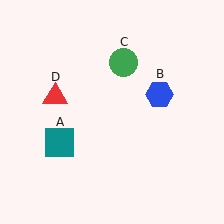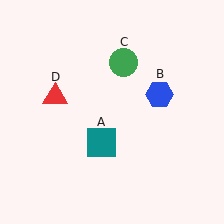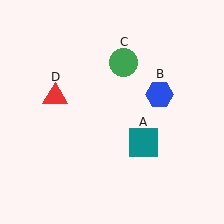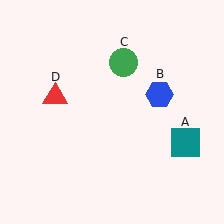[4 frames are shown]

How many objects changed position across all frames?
1 object changed position: teal square (object A).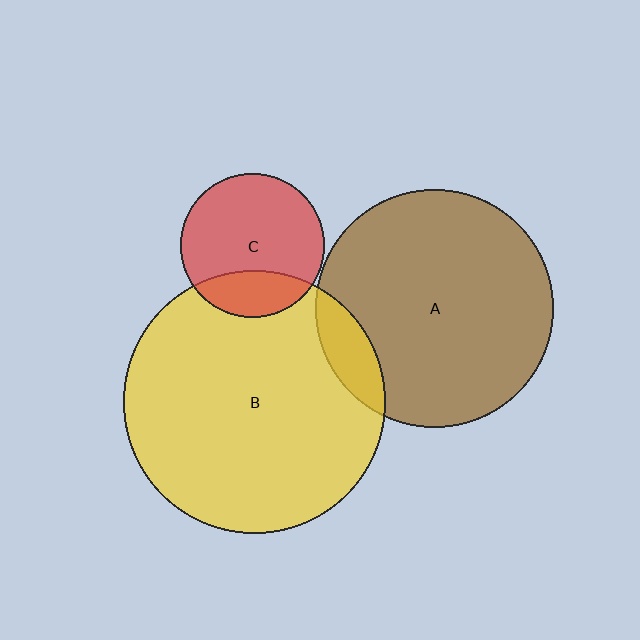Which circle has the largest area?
Circle B (yellow).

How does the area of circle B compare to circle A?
Approximately 1.2 times.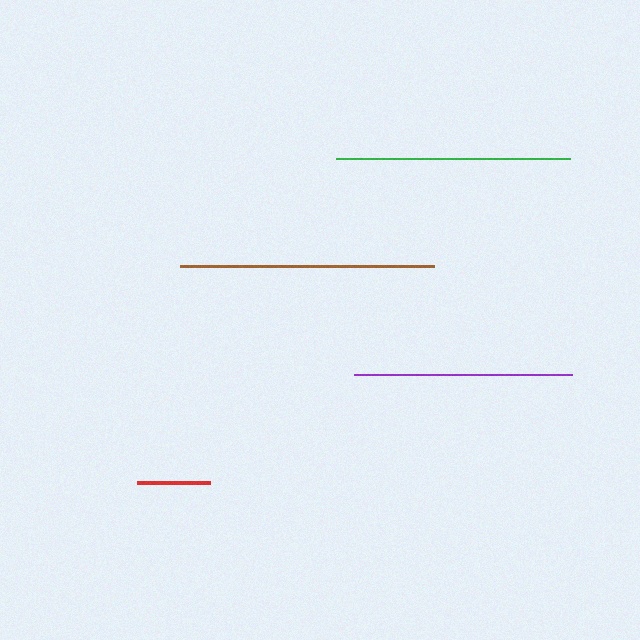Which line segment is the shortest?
The red line is the shortest at approximately 73 pixels.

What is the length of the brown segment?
The brown segment is approximately 254 pixels long.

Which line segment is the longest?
The brown line is the longest at approximately 254 pixels.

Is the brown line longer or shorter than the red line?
The brown line is longer than the red line.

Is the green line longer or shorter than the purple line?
The green line is longer than the purple line.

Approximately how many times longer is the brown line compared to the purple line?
The brown line is approximately 1.2 times the length of the purple line.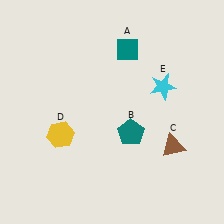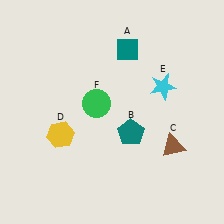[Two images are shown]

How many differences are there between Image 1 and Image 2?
There is 1 difference between the two images.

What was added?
A green circle (F) was added in Image 2.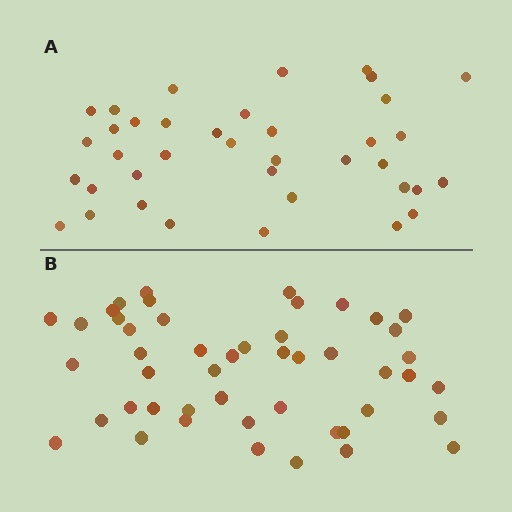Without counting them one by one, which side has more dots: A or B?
Region B (the bottom region) has more dots.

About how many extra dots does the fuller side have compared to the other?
Region B has roughly 10 or so more dots than region A.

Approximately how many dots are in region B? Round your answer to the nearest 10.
About 50 dots. (The exact count is 48, which rounds to 50.)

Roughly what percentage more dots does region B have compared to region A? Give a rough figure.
About 25% more.